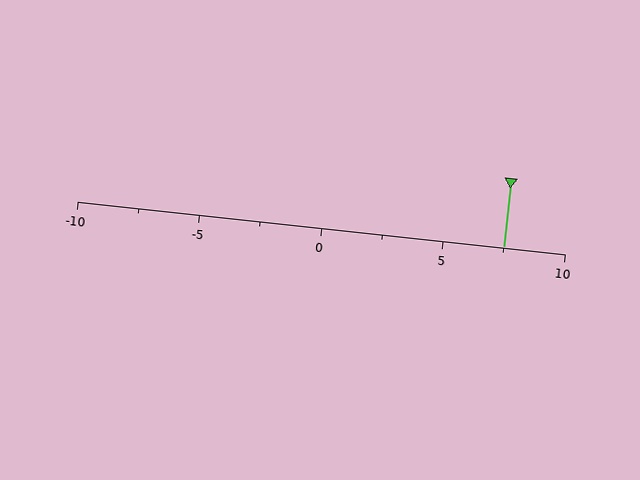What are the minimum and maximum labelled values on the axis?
The axis runs from -10 to 10.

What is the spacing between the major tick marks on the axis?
The major ticks are spaced 5 apart.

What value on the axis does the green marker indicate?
The marker indicates approximately 7.5.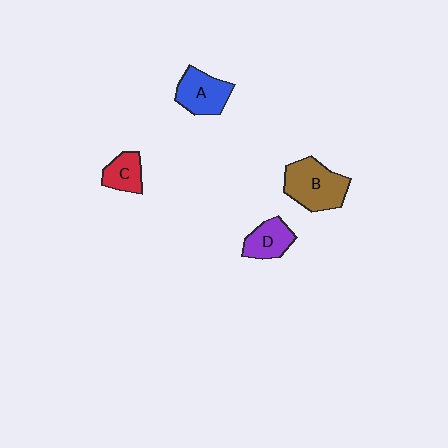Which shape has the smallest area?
Shape C (red).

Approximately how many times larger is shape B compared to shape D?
Approximately 1.6 times.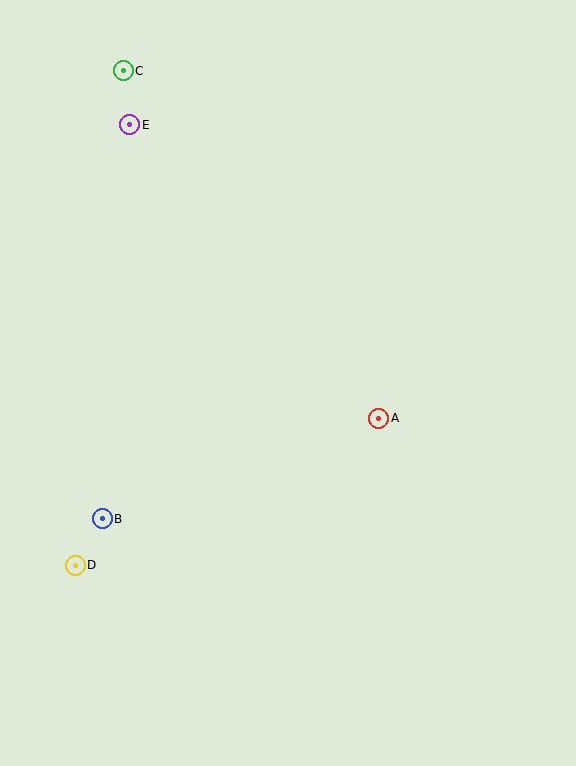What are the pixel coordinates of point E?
Point E is at (130, 125).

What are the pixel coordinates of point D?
Point D is at (75, 565).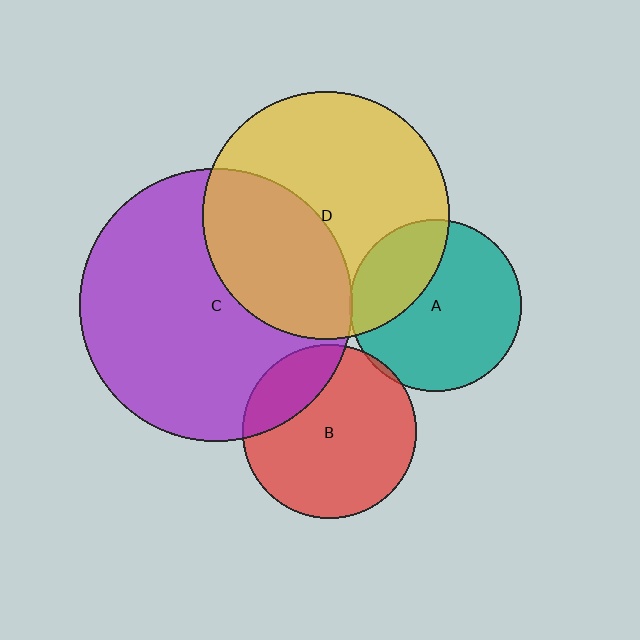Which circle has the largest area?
Circle C (purple).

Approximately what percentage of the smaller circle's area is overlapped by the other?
Approximately 30%.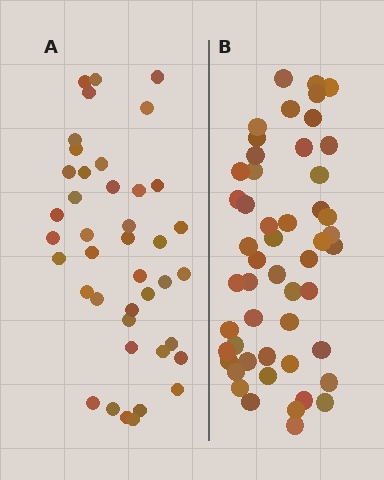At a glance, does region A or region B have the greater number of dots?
Region B (the right region) has more dots.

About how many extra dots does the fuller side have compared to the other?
Region B has roughly 10 or so more dots than region A.